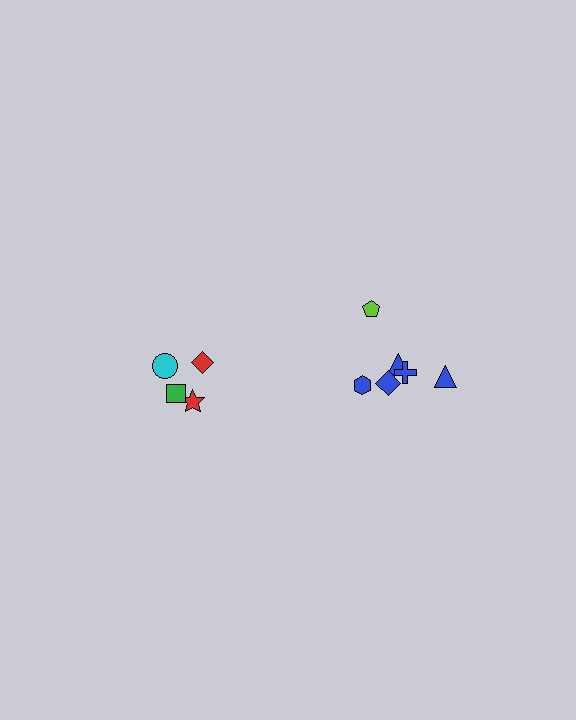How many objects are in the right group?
There are 6 objects.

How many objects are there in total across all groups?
There are 10 objects.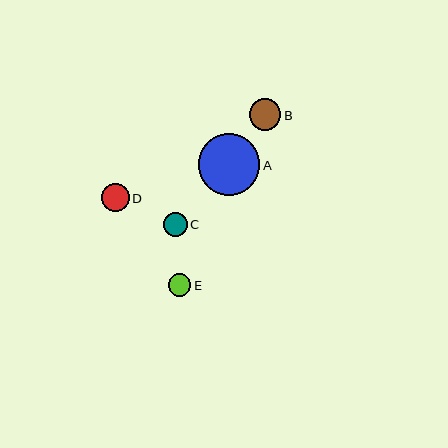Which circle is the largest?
Circle A is the largest with a size of approximately 61 pixels.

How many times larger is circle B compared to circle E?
Circle B is approximately 1.4 times the size of circle E.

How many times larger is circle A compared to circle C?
Circle A is approximately 2.6 times the size of circle C.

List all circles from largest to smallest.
From largest to smallest: A, B, D, C, E.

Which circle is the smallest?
Circle E is the smallest with a size of approximately 22 pixels.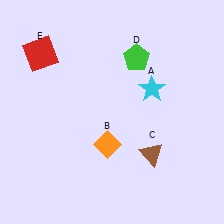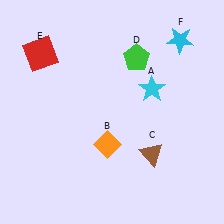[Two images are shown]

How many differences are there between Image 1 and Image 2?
There is 1 difference between the two images.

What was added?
A cyan star (F) was added in Image 2.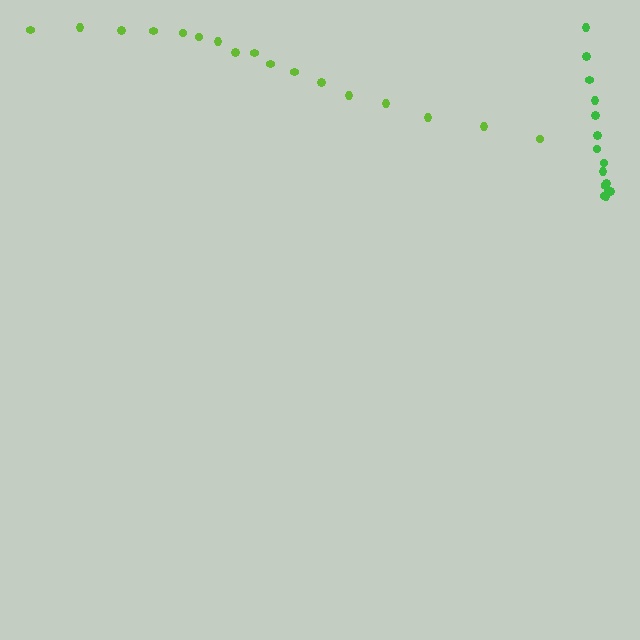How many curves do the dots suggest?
There are 2 distinct paths.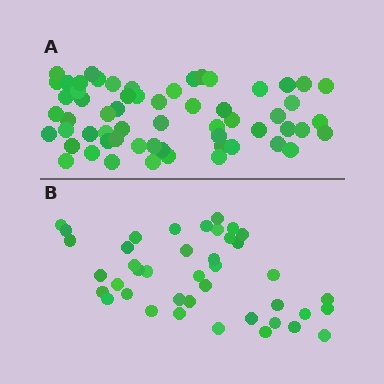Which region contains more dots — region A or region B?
Region A (the top region) has more dots.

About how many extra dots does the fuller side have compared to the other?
Region A has approximately 20 more dots than region B.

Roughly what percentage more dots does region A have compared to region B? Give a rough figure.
About 45% more.